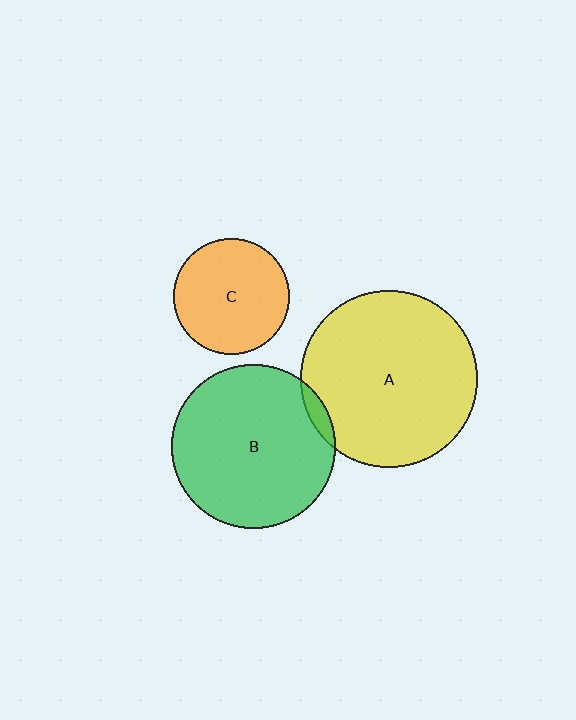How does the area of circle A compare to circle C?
Approximately 2.3 times.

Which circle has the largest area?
Circle A (yellow).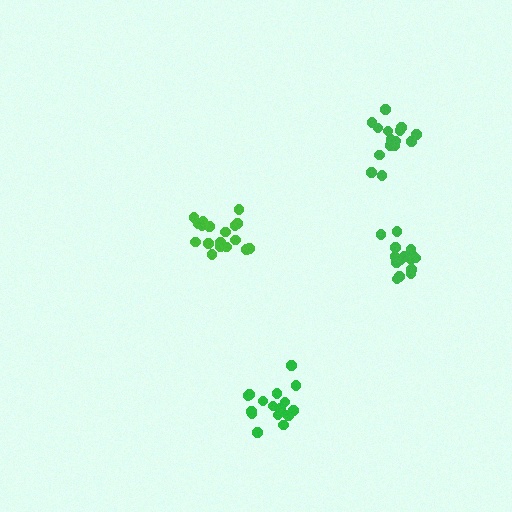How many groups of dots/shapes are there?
There are 4 groups.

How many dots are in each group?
Group 1: 16 dots, Group 2: 18 dots, Group 3: 16 dots, Group 4: 15 dots (65 total).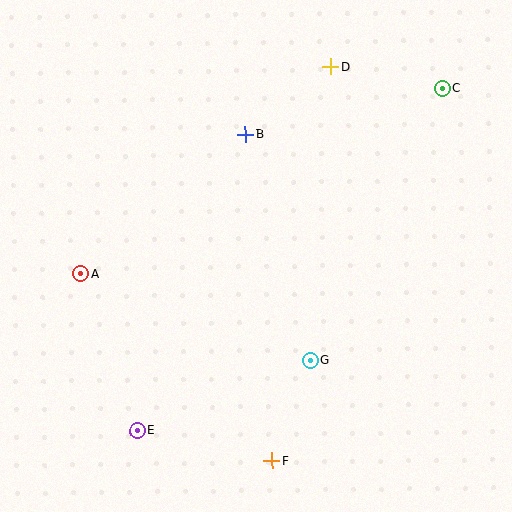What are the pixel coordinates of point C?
Point C is at (442, 88).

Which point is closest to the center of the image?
Point G at (310, 361) is closest to the center.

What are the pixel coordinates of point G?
Point G is at (310, 361).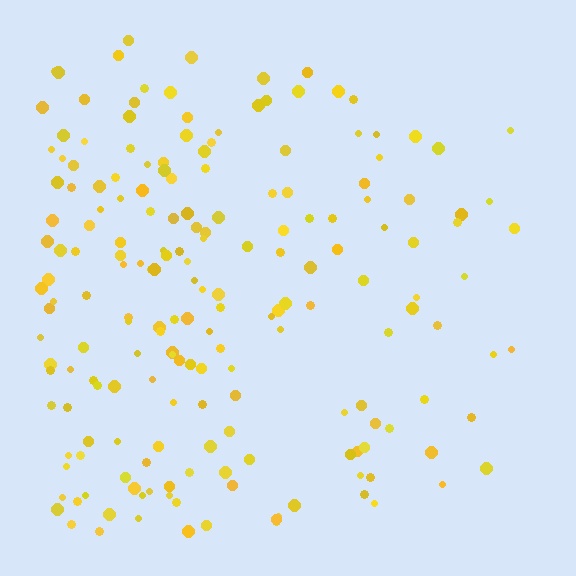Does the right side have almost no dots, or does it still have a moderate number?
Still a moderate number, just noticeably fewer than the left.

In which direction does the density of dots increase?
From right to left, with the left side densest.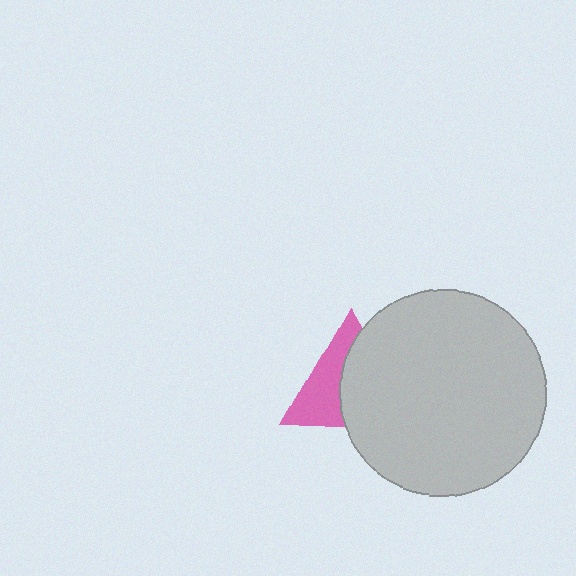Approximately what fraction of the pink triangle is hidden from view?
Roughly 54% of the pink triangle is hidden behind the light gray circle.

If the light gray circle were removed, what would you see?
You would see the complete pink triangle.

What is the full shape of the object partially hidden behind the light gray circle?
The partially hidden object is a pink triangle.